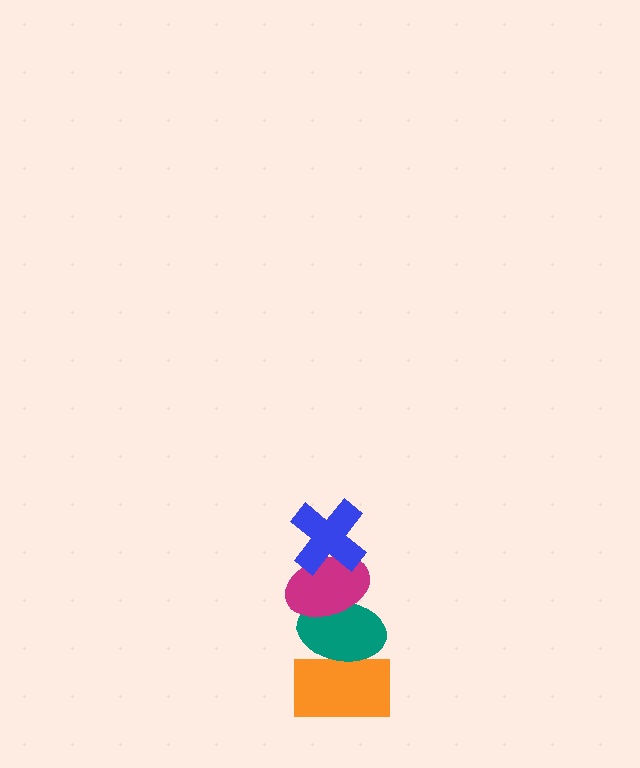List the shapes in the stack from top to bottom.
From top to bottom: the blue cross, the magenta ellipse, the teal ellipse, the orange rectangle.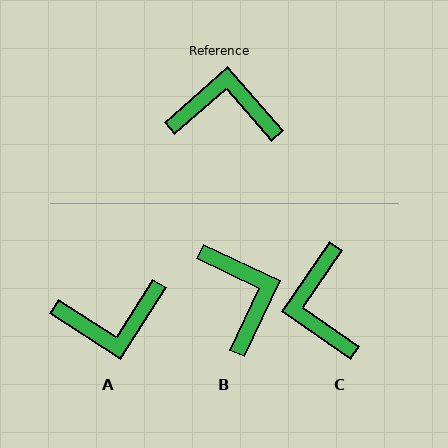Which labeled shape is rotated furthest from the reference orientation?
A, about 164 degrees away.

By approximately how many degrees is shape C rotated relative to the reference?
Approximately 104 degrees counter-clockwise.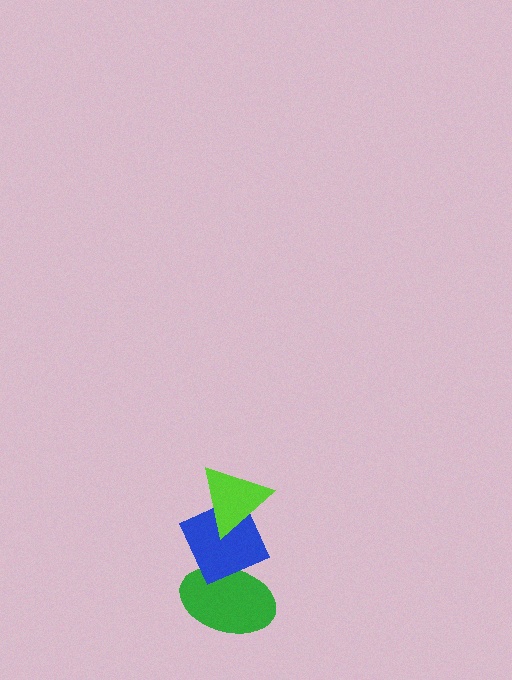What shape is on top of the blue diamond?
The lime triangle is on top of the blue diamond.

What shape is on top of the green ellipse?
The blue diamond is on top of the green ellipse.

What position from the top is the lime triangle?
The lime triangle is 1st from the top.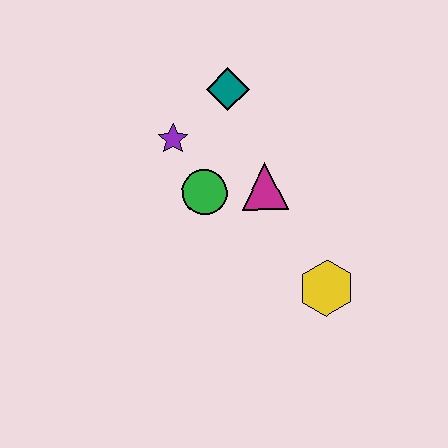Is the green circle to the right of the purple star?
Yes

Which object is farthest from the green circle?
The yellow hexagon is farthest from the green circle.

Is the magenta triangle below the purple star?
Yes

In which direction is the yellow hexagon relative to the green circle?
The yellow hexagon is to the right of the green circle.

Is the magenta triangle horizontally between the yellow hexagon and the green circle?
Yes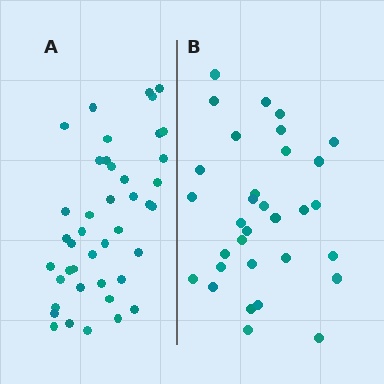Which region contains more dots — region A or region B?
Region A (the left region) has more dots.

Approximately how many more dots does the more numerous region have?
Region A has roughly 10 or so more dots than region B.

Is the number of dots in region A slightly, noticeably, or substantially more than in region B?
Region A has noticeably more, but not dramatically so. The ratio is roughly 1.3 to 1.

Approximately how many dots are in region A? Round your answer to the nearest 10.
About 40 dots. (The exact count is 42, which rounds to 40.)